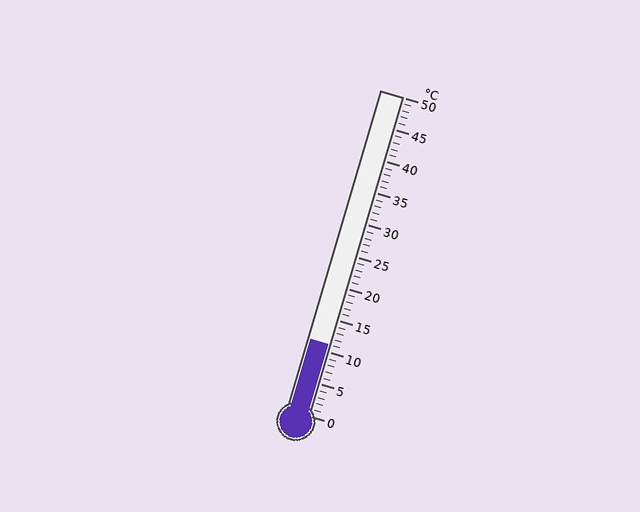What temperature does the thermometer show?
The thermometer shows approximately 11°C.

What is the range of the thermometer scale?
The thermometer scale ranges from 0°C to 50°C.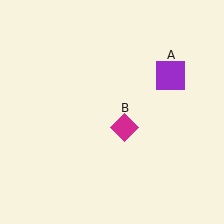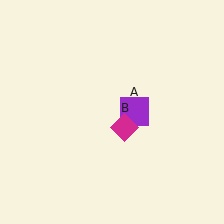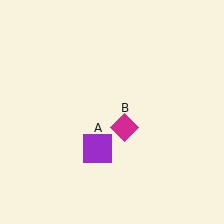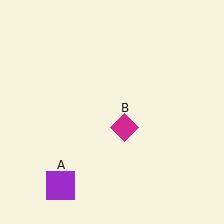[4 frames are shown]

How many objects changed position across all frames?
1 object changed position: purple square (object A).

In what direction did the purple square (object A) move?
The purple square (object A) moved down and to the left.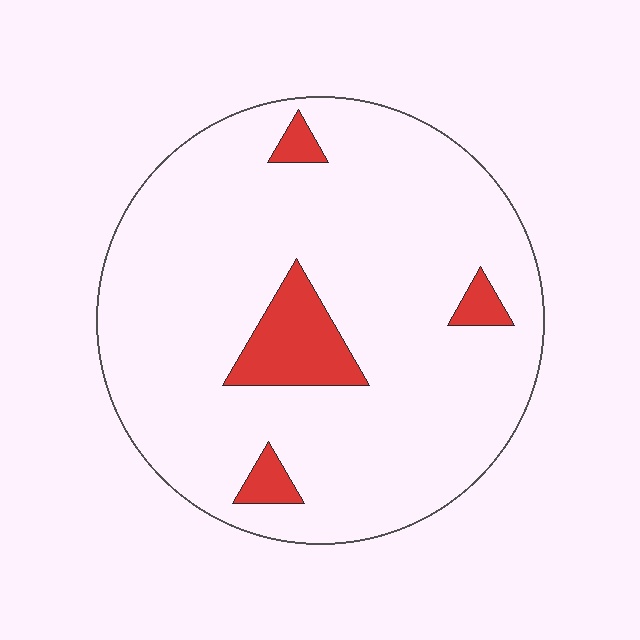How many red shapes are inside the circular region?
4.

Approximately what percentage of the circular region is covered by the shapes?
Approximately 10%.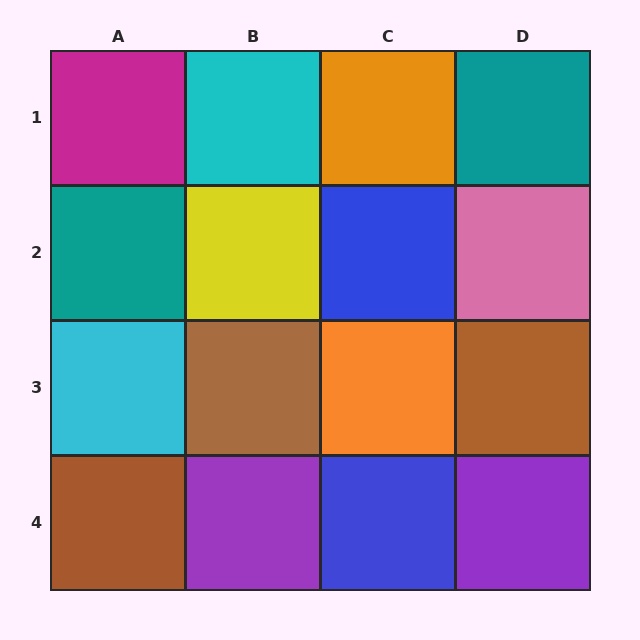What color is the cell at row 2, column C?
Blue.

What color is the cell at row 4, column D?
Purple.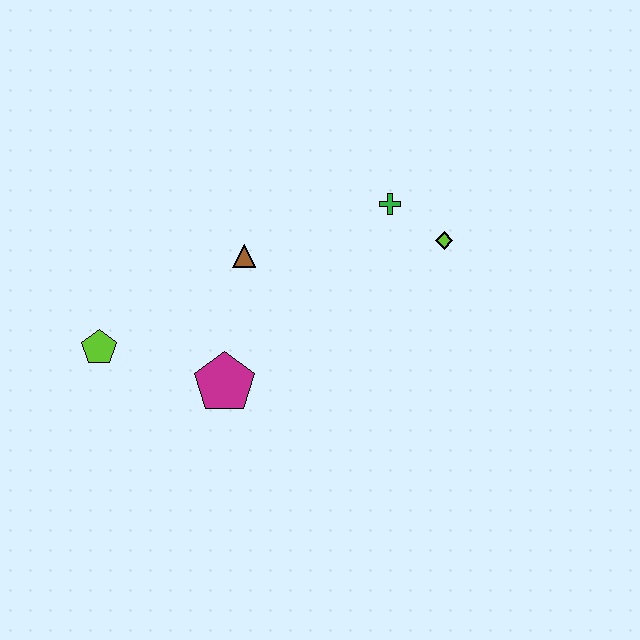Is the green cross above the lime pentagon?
Yes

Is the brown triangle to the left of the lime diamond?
Yes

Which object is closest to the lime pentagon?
The magenta pentagon is closest to the lime pentagon.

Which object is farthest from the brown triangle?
The lime diamond is farthest from the brown triangle.